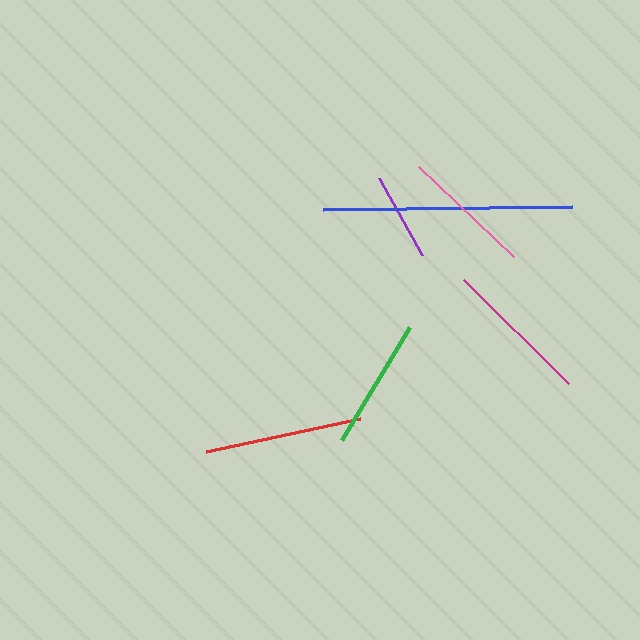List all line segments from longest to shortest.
From longest to shortest: blue, red, magenta, green, pink, purple.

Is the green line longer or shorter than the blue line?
The blue line is longer than the green line.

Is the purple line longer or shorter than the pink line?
The pink line is longer than the purple line.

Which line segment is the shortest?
The purple line is the shortest at approximately 88 pixels.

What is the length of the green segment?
The green segment is approximately 132 pixels long.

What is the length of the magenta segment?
The magenta segment is approximately 148 pixels long.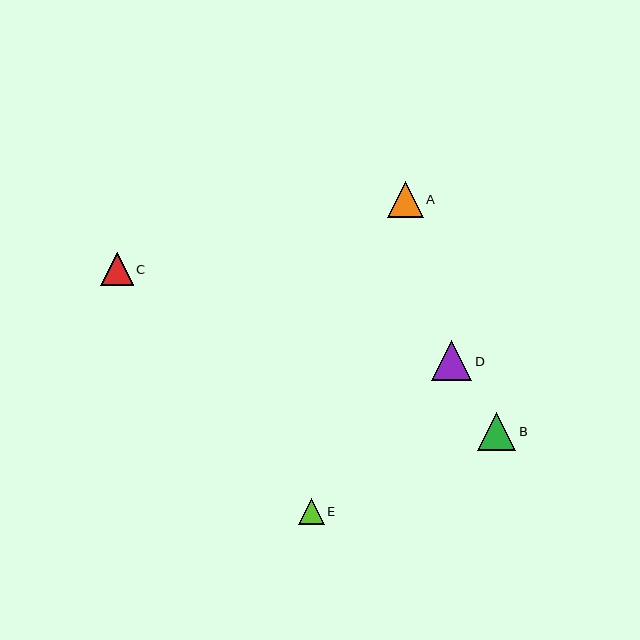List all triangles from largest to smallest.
From largest to smallest: D, B, A, C, E.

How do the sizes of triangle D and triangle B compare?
Triangle D and triangle B are approximately the same size.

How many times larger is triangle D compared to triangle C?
Triangle D is approximately 1.2 times the size of triangle C.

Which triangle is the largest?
Triangle D is the largest with a size of approximately 40 pixels.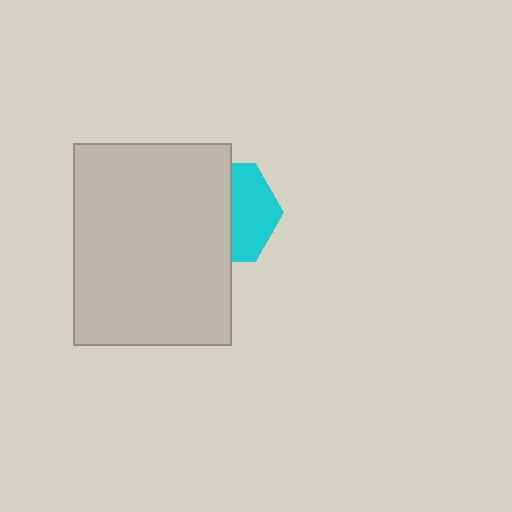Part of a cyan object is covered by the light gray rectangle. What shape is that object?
It is a hexagon.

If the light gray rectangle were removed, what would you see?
You would see the complete cyan hexagon.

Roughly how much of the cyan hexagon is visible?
A small part of it is visible (roughly 45%).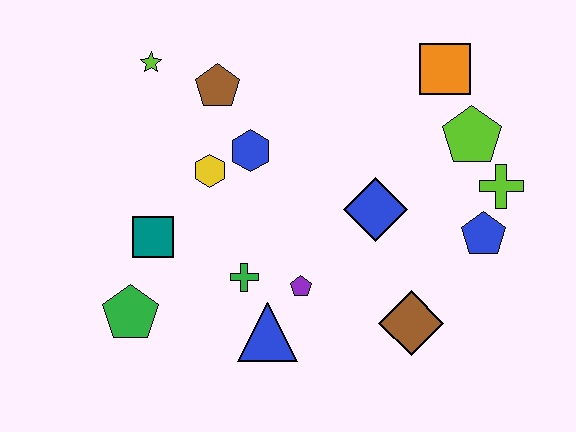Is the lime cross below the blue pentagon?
No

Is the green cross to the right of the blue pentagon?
No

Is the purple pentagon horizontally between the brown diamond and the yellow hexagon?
Yes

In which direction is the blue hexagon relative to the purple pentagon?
The blue hexagon is above the purple pentagon.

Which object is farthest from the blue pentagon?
The lime star is farthest from the blue pentagon.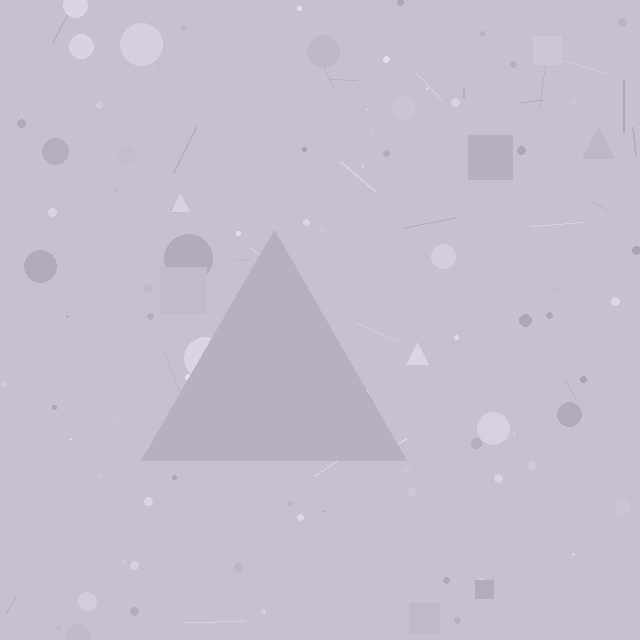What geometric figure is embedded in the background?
A triangle is embedded in the background.